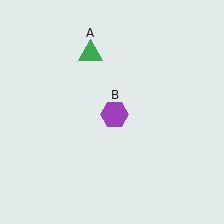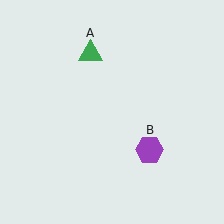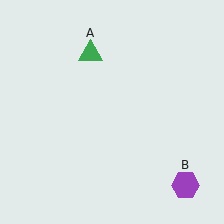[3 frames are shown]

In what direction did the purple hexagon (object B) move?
The purple hexagon (object B) moved down and to the right.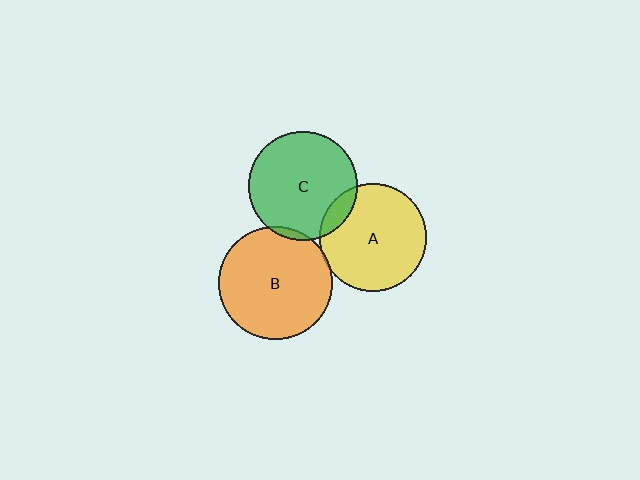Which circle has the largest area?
Circle B (orange).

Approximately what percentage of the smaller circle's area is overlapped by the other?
Approximately 10%.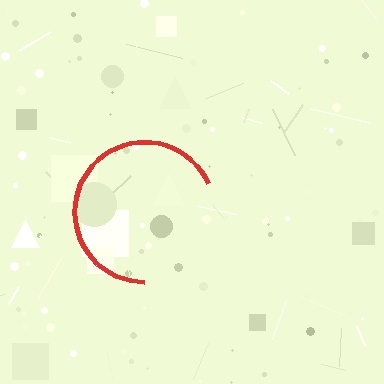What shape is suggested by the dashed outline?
The dashed outline suggests a circle.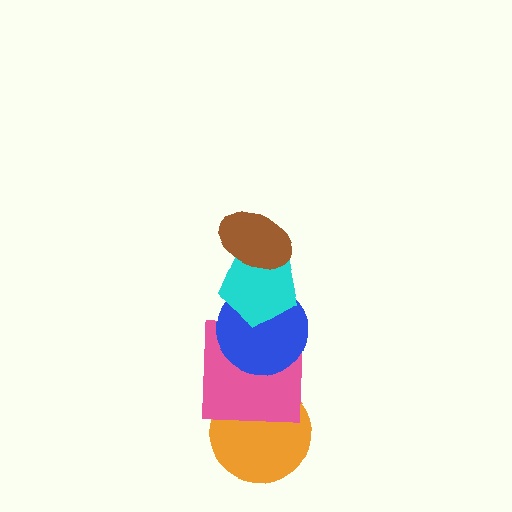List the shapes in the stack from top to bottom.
From top to bottom: the brown ellipse, the cyan pentagon, the blue circle, the pink square, the orange circle.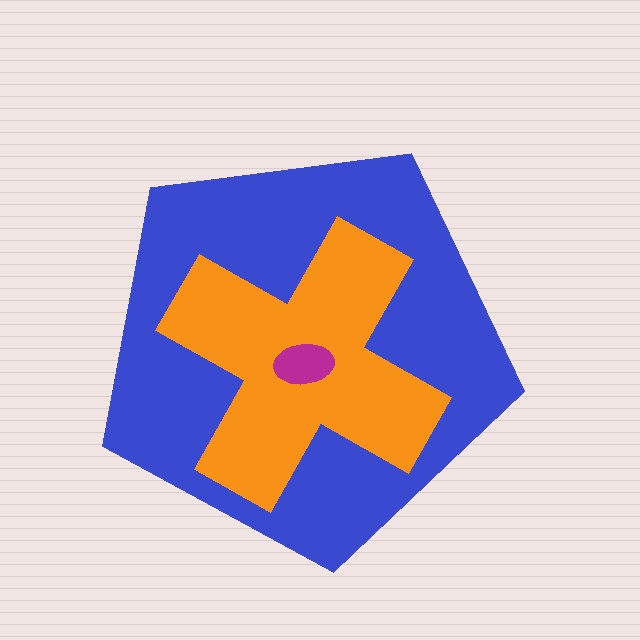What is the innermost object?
The magenta ellipse.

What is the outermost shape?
The blue pentagon.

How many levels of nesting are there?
3.